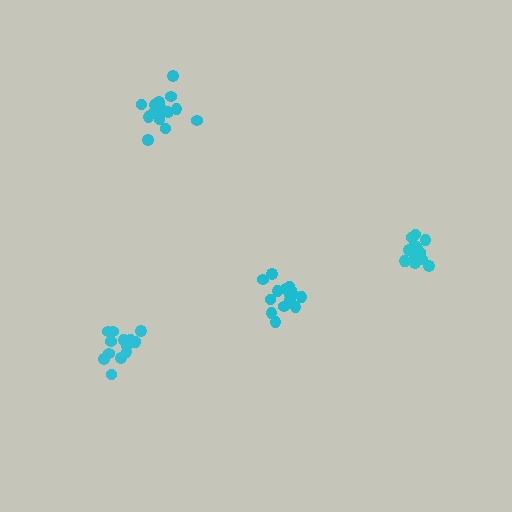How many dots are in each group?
Group 1: 15 dots, Group 2: 19 dots, Group 3: 14 dots, Group 4: 15 dots (63 total).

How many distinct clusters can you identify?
There are 4 distinct clusters.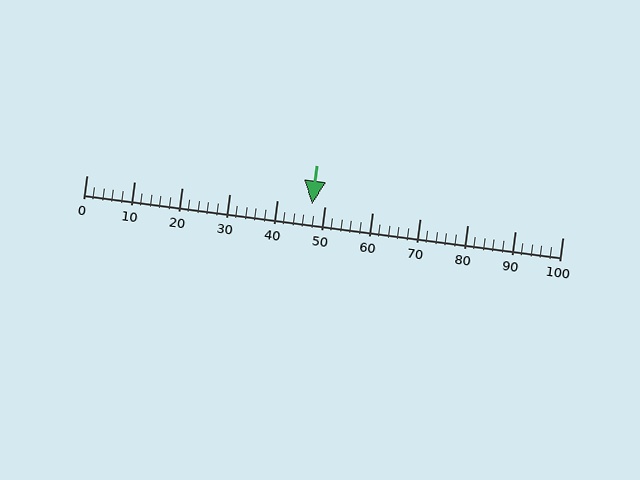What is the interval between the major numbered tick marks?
The major tick marks are spaced 10 units apart.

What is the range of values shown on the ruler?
The ruler shows values from 0 to 100.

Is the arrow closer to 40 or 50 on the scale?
The arrow is closer to 50.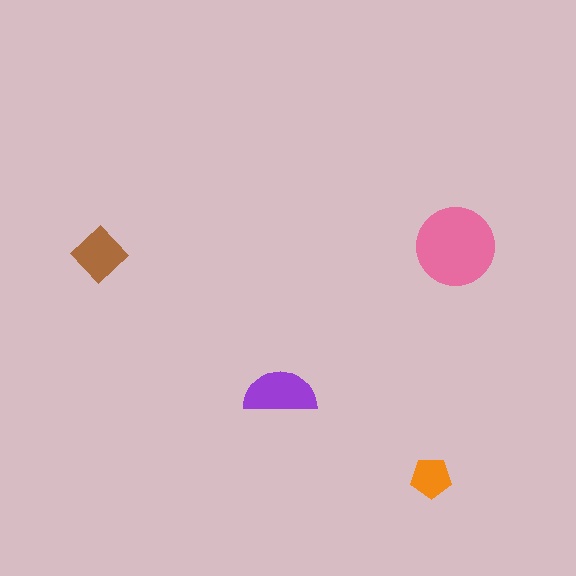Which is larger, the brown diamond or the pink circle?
The pink circle.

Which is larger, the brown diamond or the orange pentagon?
The brown diamond.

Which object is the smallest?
The orange pentagon.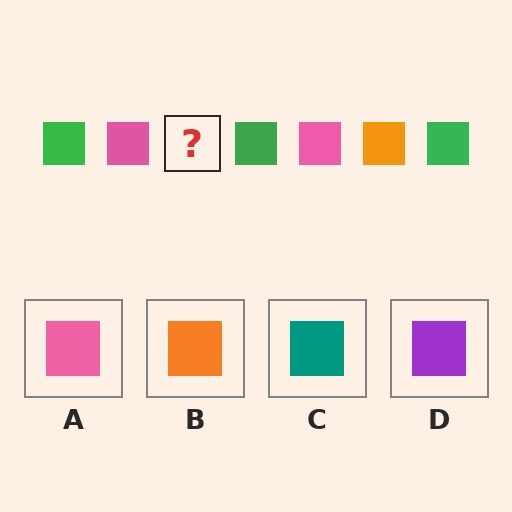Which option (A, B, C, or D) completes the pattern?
B.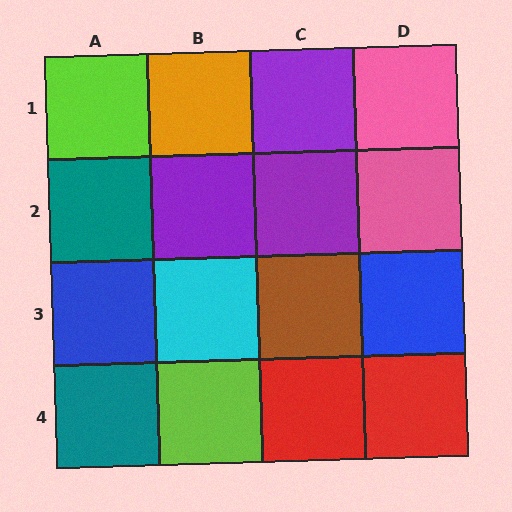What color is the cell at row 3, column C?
Brown.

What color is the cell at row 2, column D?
Pink.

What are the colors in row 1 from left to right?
Lime, orange, purple, pink.